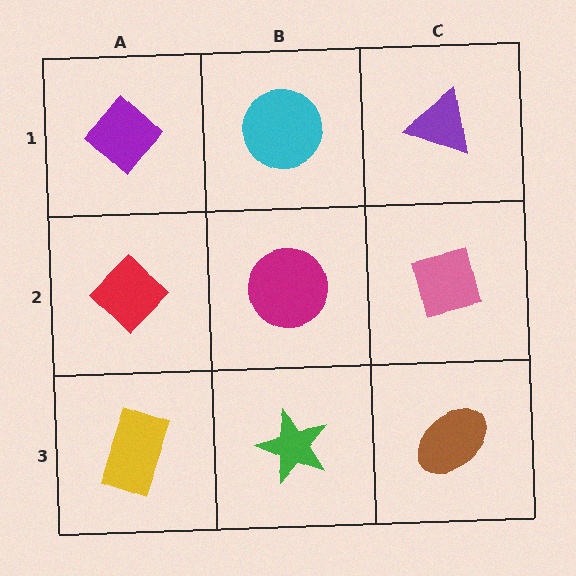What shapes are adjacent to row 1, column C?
A pink square (row 2, column C), a cyan circle (row 1, column B).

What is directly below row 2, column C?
A brown ellipse.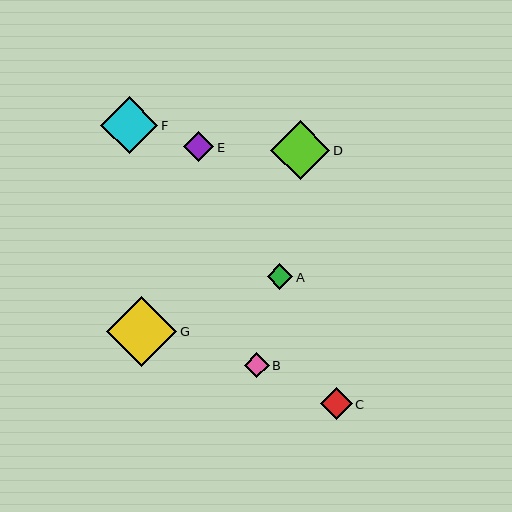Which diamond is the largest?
Diamond G is the largest with a size of approximately 70 pixels.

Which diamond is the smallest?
Diamond B is the smallest with a size of approximately 25 pixels.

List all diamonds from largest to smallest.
From largest to smallest: G, D, F, C, E, A, B.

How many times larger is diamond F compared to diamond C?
Diamond F is approximately 1.8 times the size of diamond C.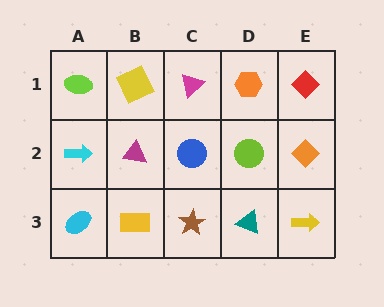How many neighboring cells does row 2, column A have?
3.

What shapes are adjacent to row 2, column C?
A magenta triangle (row 1, column C), a brown star (row 3, column C), a magenta triangle (row 2, column B), a lime circle (row 2, column D).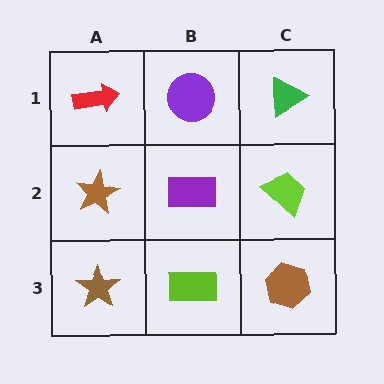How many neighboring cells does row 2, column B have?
4.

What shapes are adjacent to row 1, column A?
A brown star (row 2, column A), a purple circle (row 1, column B).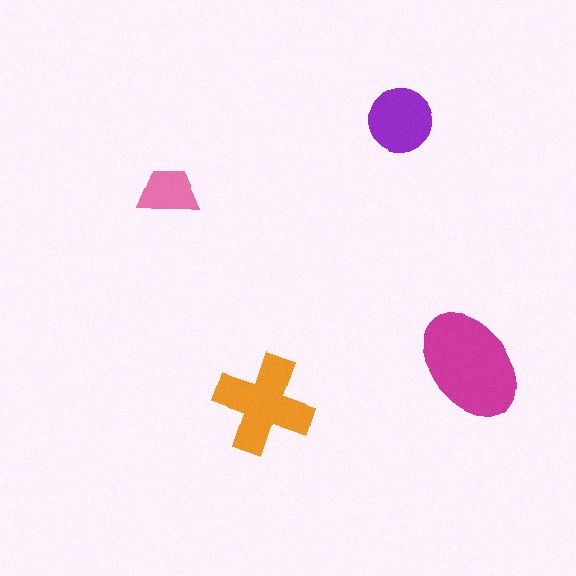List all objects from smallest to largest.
The pink trapezoid, the purple circle, the orange cross, the magenta ellipse.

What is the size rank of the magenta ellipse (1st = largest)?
1st.